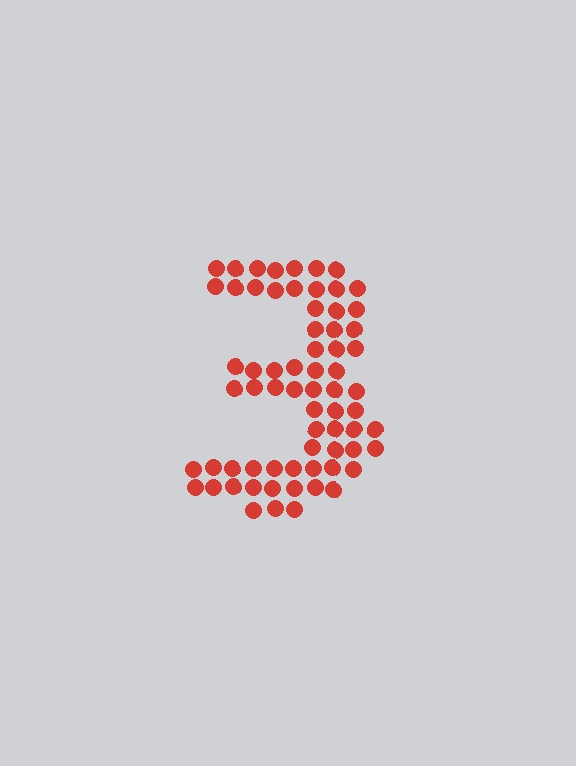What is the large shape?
The large shape is the digit 3.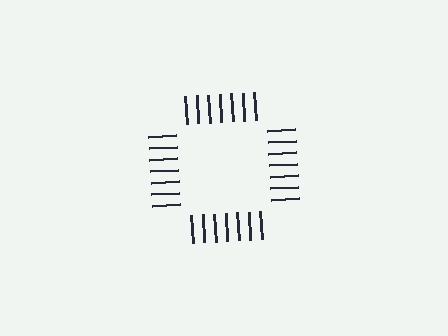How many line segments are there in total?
28 — 7 along each of the 4 edges.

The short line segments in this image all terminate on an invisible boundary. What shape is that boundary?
An illusory square — the line segments terminate on its edges but no continuous stroke is drawn.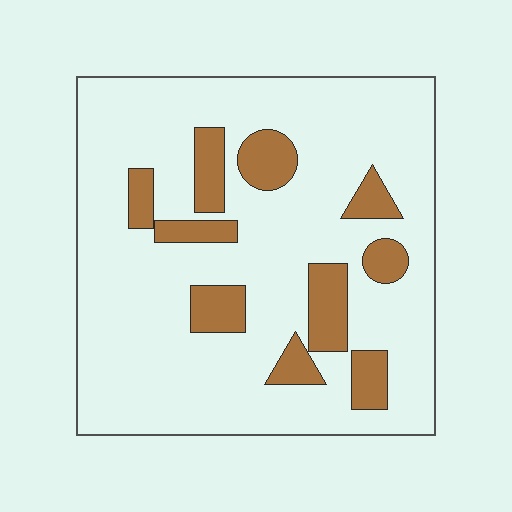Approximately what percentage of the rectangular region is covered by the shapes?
Approximately 20%.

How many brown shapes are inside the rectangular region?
10.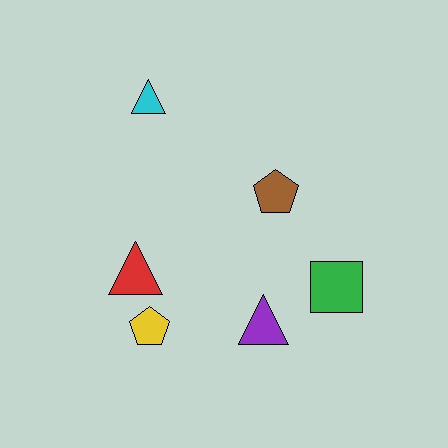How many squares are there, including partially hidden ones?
There is 1 square.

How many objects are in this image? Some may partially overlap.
There are 6 objects.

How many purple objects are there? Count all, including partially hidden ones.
There is 1 purple object.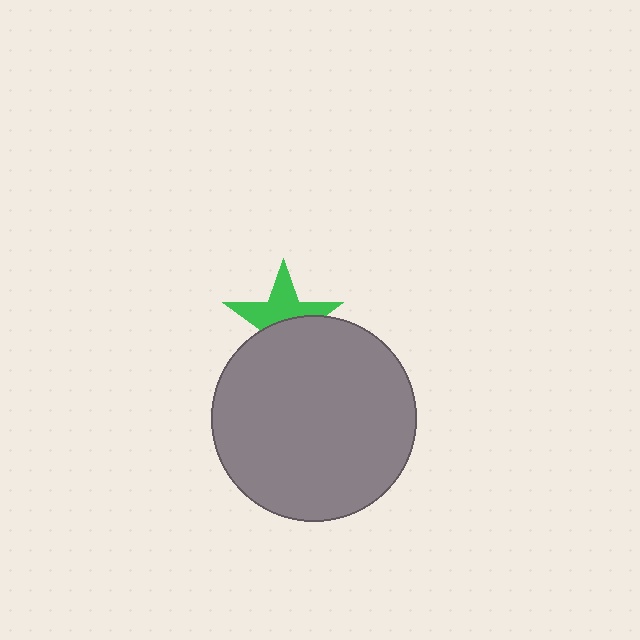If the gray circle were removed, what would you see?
You would see the complete green star.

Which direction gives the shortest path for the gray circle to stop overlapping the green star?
Moving down gives the shortest separation.